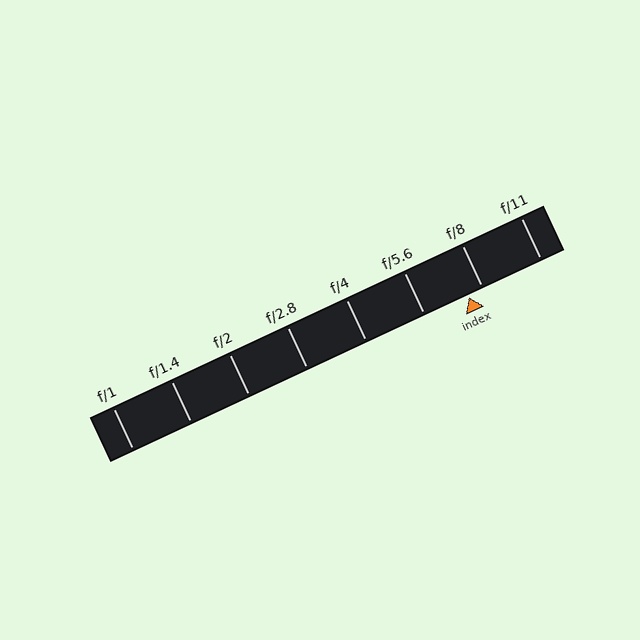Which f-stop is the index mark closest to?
The index mark is closest to f/8.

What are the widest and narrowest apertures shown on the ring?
The widest aperture shown is f/1 and the narrowest is f/11.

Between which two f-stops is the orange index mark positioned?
The index mark is between f/5.6 and f/8.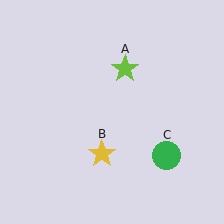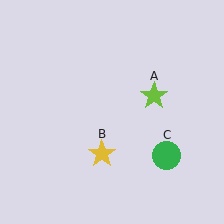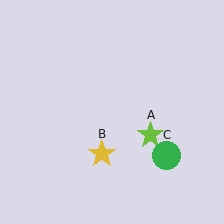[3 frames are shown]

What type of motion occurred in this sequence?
The lime star (object A) rotated clockwise around the center of the scene.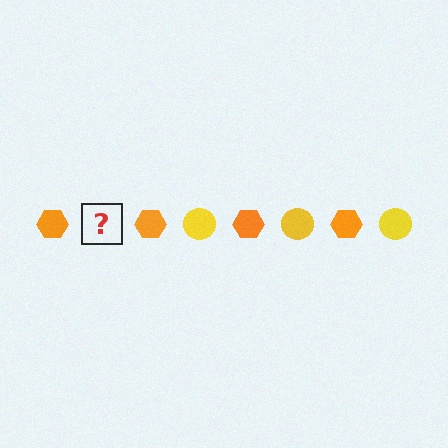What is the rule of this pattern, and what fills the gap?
The rule is that the pattern alternates between orange hexagon and yellow circle. The gap should be filled with a yellow circle.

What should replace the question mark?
The question mark should be replaced with a yellow circle.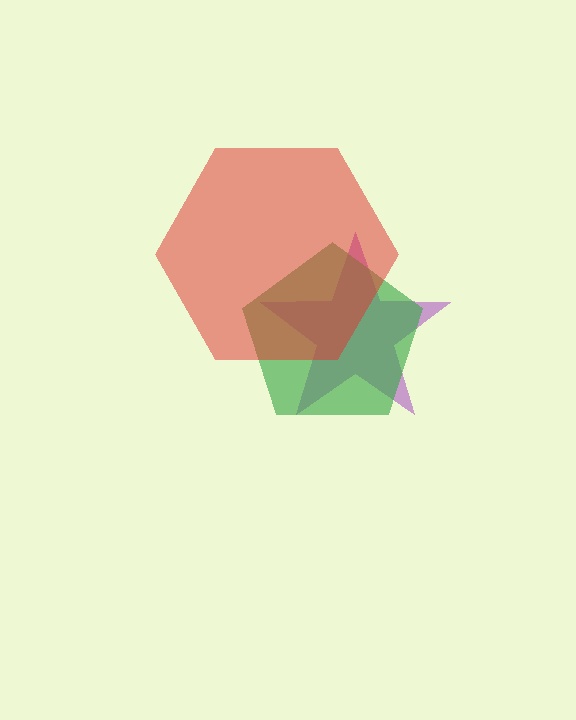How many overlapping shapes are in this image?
There are 3 overlapping shapes in the image.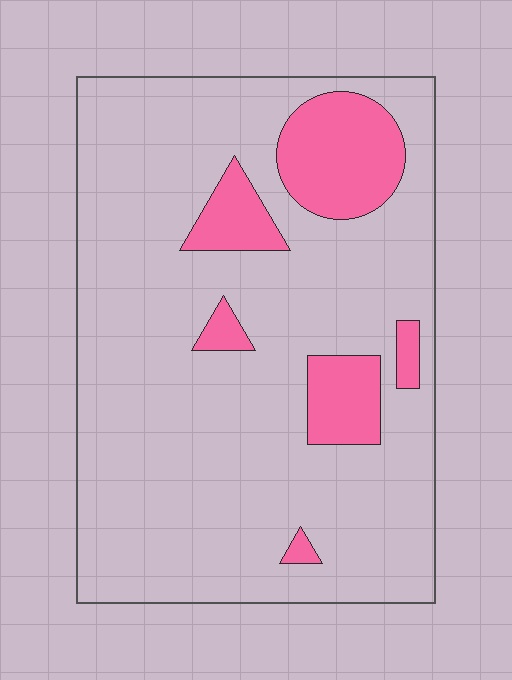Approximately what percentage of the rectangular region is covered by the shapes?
Approximately 15%.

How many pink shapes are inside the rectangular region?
6.